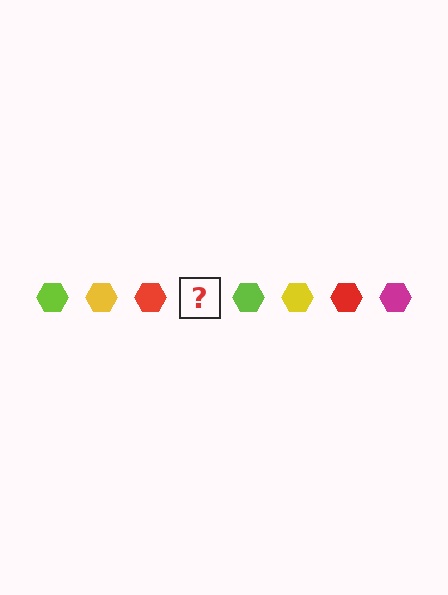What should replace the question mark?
The question mark should be replaced with a magenta hexagon.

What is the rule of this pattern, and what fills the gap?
The rule is that the pattern cycles through lime, yellow, red, magenta hexagons. The gap should be filled with a magenta hexagon.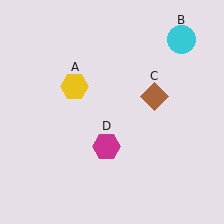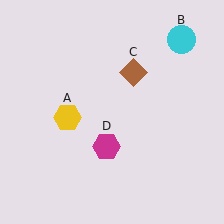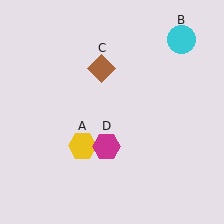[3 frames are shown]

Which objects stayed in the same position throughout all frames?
Cyan circle (object B) and magenta hexagon (object D) remained stationary.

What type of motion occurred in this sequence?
The yellow hexagon (object A), brown diamond (object C) rotated counterclockwise around the center of the scene.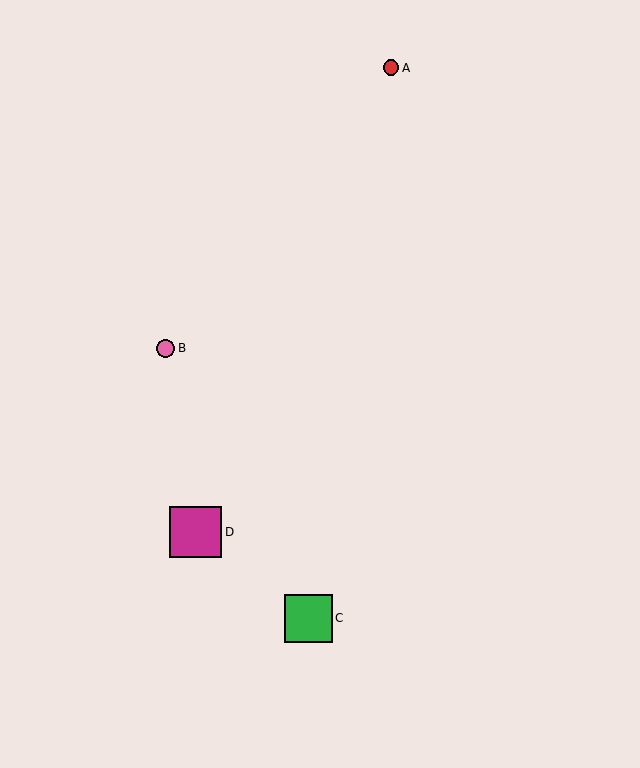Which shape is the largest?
The magenta square (labeled D) is the largest.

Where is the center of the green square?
The center of the green square is at (308, 618).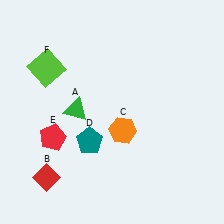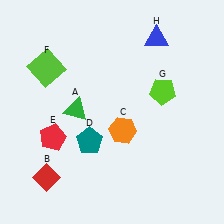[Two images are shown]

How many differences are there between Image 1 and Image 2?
There are 2 differences between the two images.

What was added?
A lime pentagon (G), a blue triangle (H) were added in Image 2.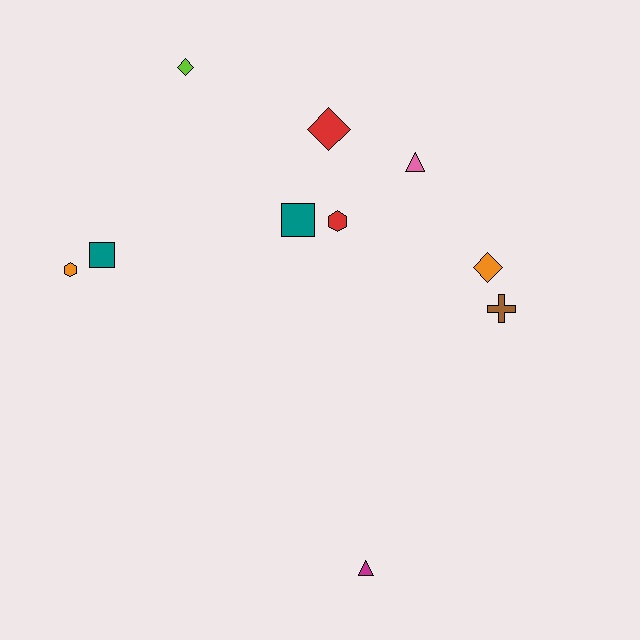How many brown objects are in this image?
There is 1 brown object.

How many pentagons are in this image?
There are no pentagons.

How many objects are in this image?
There are 10 objects.